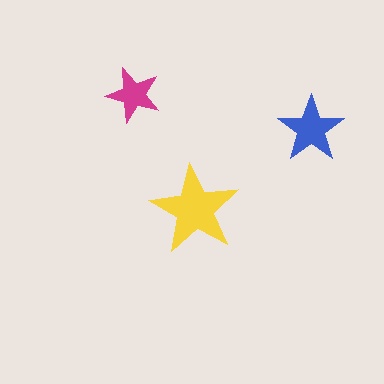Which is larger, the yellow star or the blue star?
The yellow one.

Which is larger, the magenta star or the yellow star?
The yellow one.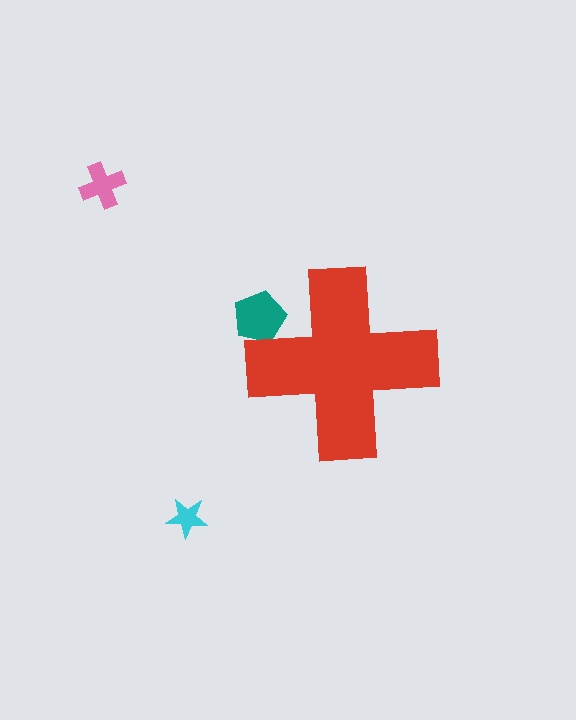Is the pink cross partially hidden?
No, the pink cross is fully visible.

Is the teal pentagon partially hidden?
Yes, the teal pentagon is partially hidden behind the red cross.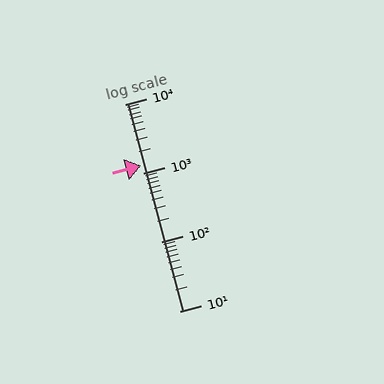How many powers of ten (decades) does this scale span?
The scale spans 3 decades, from 10 to 10000.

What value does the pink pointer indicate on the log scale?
The pointer indicates approximately 1300.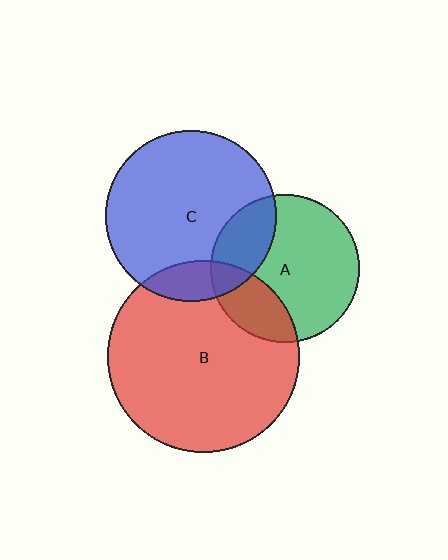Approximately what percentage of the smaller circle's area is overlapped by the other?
Approximately 25%.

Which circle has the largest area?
Circle B (red).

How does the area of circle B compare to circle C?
Approximately 1.3 times.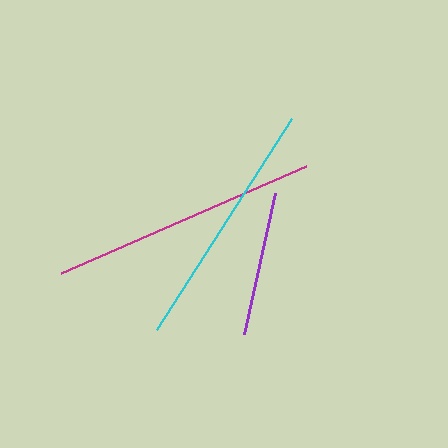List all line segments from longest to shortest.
From longest to shortest: magenta, cyan, purple.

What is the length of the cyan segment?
The cyan segment is approximately 250 pixels long.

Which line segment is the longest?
The magenta line is the longest at approximately 267 pixels.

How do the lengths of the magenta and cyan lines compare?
The magenta and cyan lines are approximately the same length.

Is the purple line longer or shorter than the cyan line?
The cyan line is longer than the purple line.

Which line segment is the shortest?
The purple line is the shortest at approximately 145 pixels.